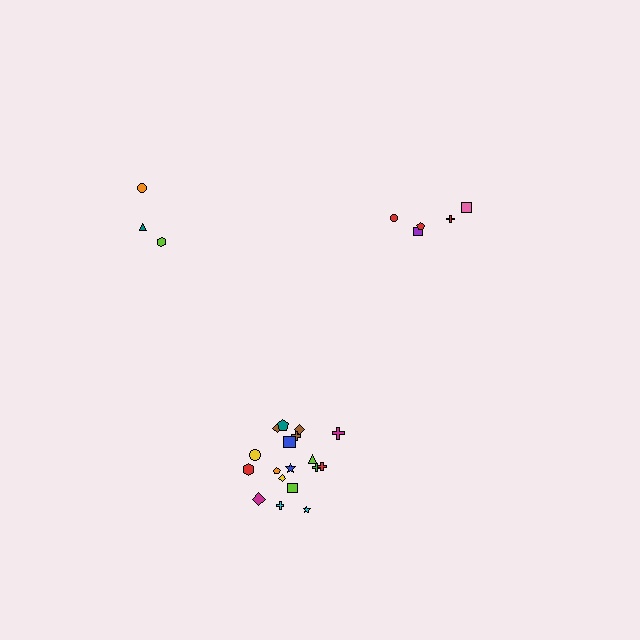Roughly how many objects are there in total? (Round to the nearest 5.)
Roughly 25 objects in total.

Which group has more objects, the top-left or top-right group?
The top-right group.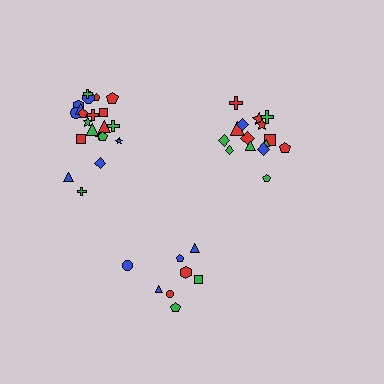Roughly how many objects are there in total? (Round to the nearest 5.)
Roughly 45 objects in total.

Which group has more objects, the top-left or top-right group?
The top-left group.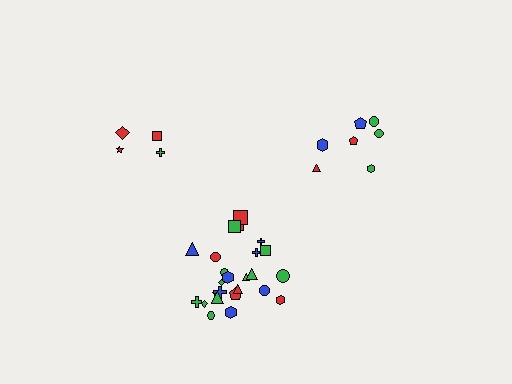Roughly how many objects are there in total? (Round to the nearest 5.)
Roughly 35 objects in total.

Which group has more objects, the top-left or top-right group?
The top-right group.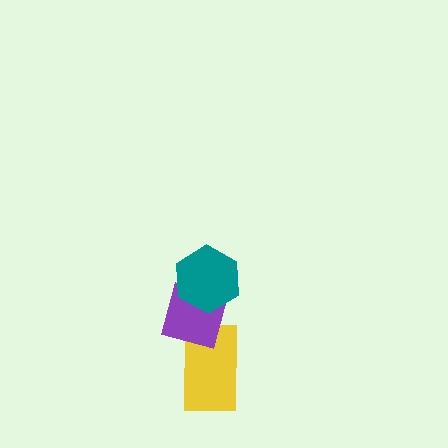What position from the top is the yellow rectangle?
The yellow rectangle is 3rd from the top.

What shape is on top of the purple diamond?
The teal hexagon is on top of the purple diamond.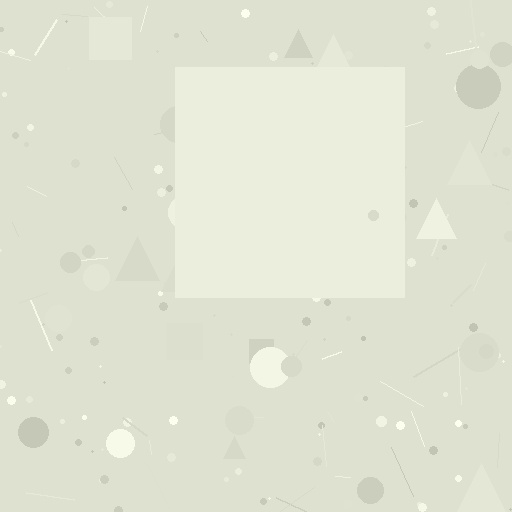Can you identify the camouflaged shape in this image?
The camouflaged shape is a square.